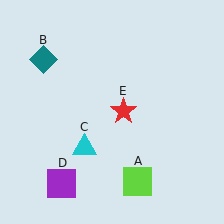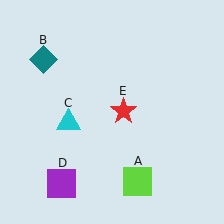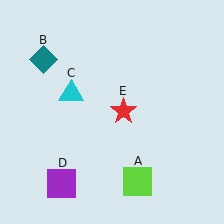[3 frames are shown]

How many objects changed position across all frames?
1 object changed position: cyan triangle (object C).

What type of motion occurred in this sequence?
The cyan triangle (object C) rotated clockwise around the center of the scene.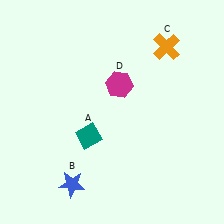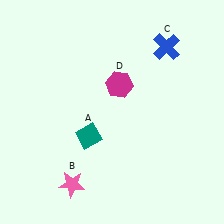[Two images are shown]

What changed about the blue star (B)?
In Image 1, B is blue. In Image 2, it changed to pink.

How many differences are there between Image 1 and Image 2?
There are 2 differences between the two images.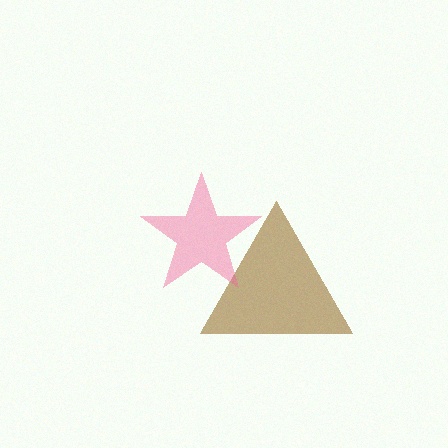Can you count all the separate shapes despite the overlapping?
Yes, there are 2 separate shapes.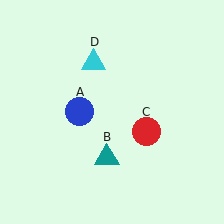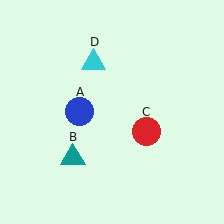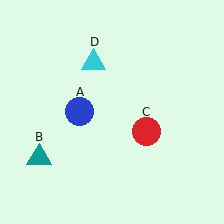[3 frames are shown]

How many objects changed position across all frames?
1 object changed position: teal triangle (object B).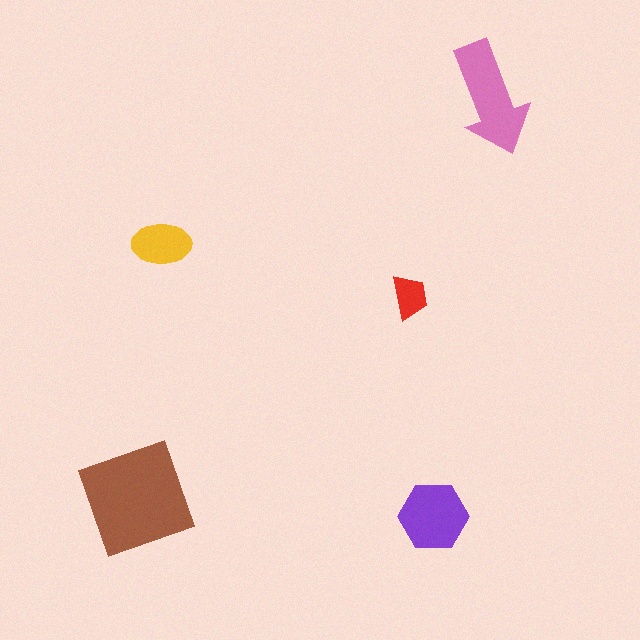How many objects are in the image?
There are 5 objects in the image.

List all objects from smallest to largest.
The red trapezoid, the yellow ellipse, the purple hexagon, the pink arrow, the brown diamond.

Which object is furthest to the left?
The brown diamond is leftmost.